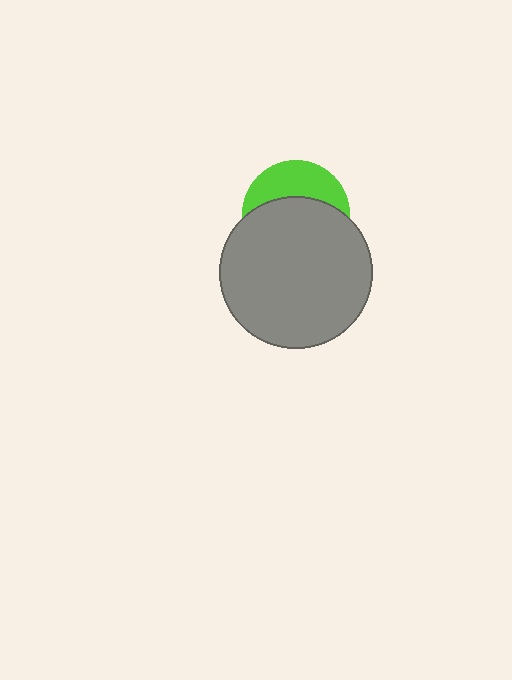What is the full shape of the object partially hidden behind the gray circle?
The partially hidden object is a lime circle.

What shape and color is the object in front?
The object in front is a gray circle.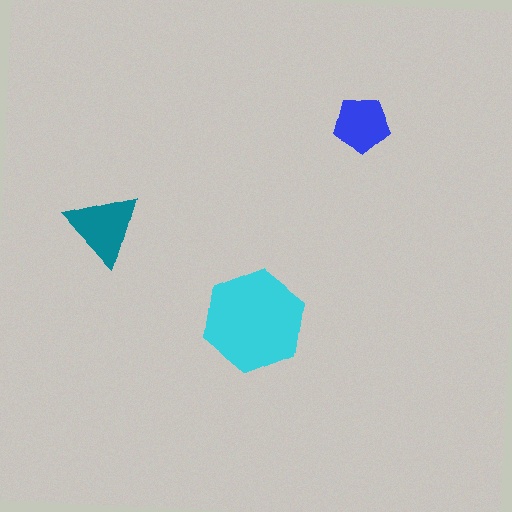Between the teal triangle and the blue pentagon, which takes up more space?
The teal triangle.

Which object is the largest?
The cyan hexagon.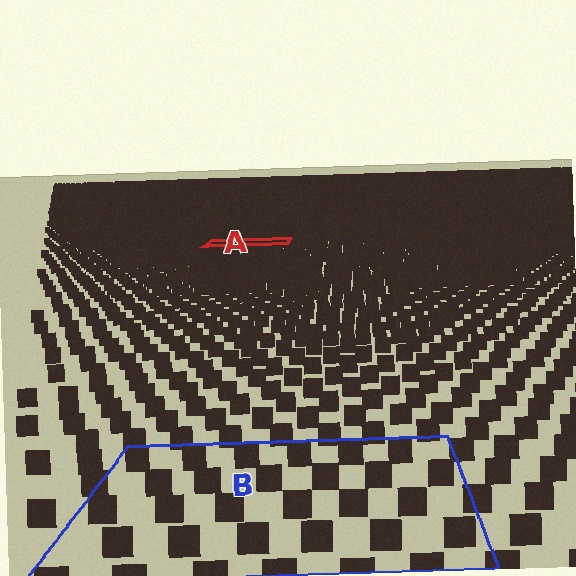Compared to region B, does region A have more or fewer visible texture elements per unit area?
Region A has more texture elements per unit area — they are packed more densely because it is farther away.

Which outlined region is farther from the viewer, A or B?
Region A is farther from the viewer — the texture elements inside it appear smaller and more densely packed.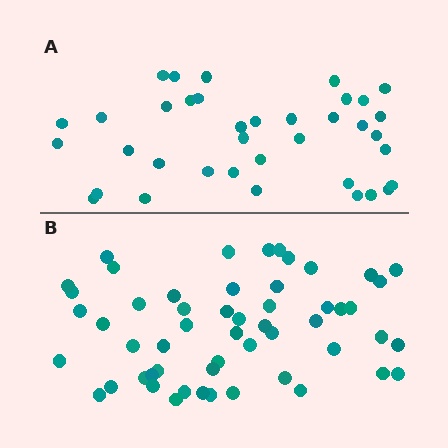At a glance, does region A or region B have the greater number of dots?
Region B (the bottom region) has more dots.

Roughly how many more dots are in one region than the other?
Region B has approximately 15 more dots than region A.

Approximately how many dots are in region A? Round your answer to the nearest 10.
About 40 dots. (The exact count is 37, which rounds to 40.)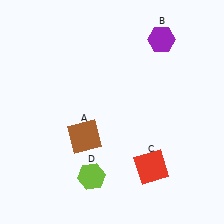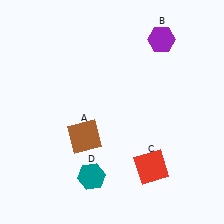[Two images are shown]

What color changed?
The hexagon (D) changed from lime in Image 1 to teal in Image 2.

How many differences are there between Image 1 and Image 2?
There is 1 difference between the two images.